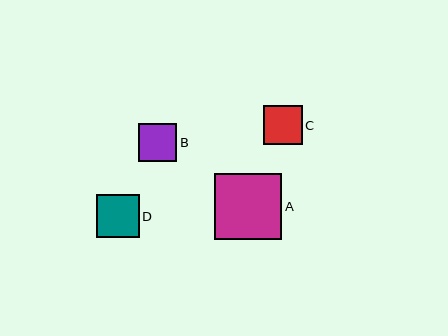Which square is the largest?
Square A is the largest with a size of approximately 67 pixels.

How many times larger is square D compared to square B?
Square D is approximately 1.1 times the size of square B.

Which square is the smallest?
Square B is the smallest with a size of approximately 38 pixels.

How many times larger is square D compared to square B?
Square D is approximately 1.1 times the size of square B.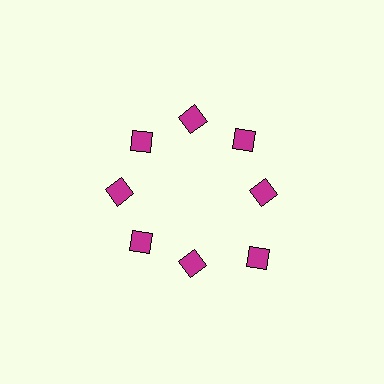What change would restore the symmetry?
The symmetry would be restored by moving it inward, back onto the ring so that all 8 diamonds sit at equal angles and equal distance from the center.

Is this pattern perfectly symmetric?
No. The 8 magenta diamonds are arranged in a ring, but one element near the 4 o'clock position is pushed outward from the center, breaking the 8-fold rotational symmetry.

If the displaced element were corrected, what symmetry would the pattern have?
It would have 8-fold rotational symmetry — the pattern would map onto itself every 45 degrees.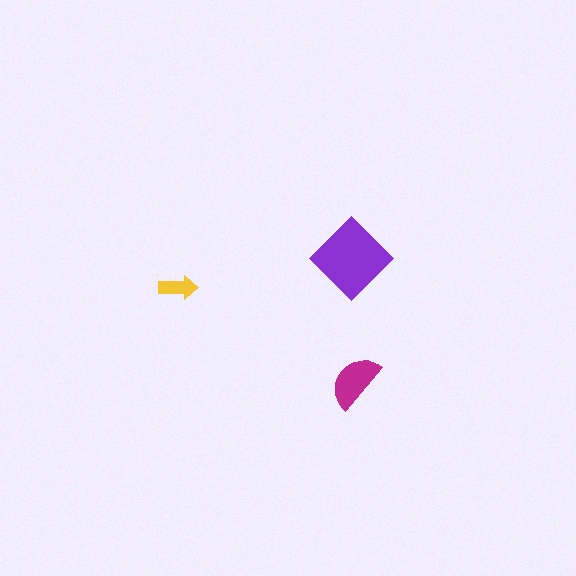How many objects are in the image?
There are 3 objects in the image.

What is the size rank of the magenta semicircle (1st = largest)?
2nd.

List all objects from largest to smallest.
The purple diamond, the magenta semicircle, the yellow arrow.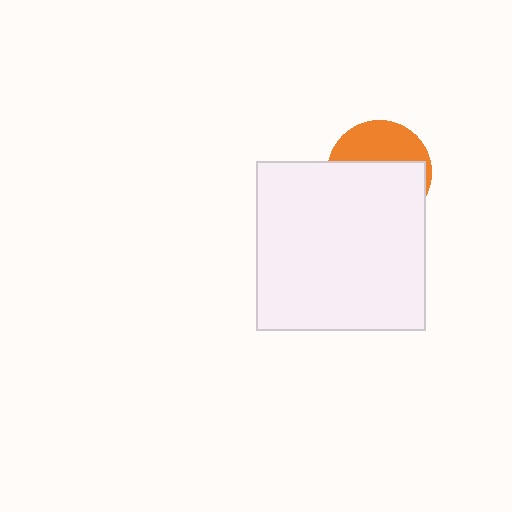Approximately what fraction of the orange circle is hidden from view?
Roughly 61% of the orange circle is hidden behind the white square.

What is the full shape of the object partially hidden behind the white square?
The partially hidden object is an orange circle.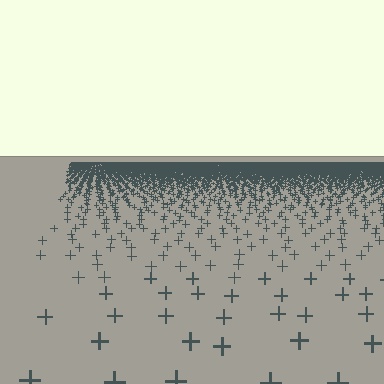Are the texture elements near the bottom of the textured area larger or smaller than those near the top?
Larger. Near the bottom, elements are closer to the viewer and appear at a bigger on-screen size.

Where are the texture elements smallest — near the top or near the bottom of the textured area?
Near the top.